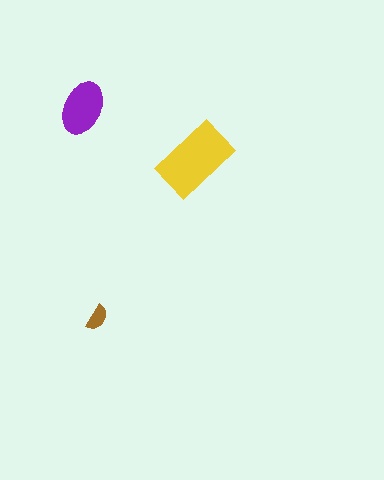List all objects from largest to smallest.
The yellow rectangle, the purple ellipse, the brown semicircle.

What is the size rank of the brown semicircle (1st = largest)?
3rd.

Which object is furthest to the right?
The yellow rectangle is rightmost.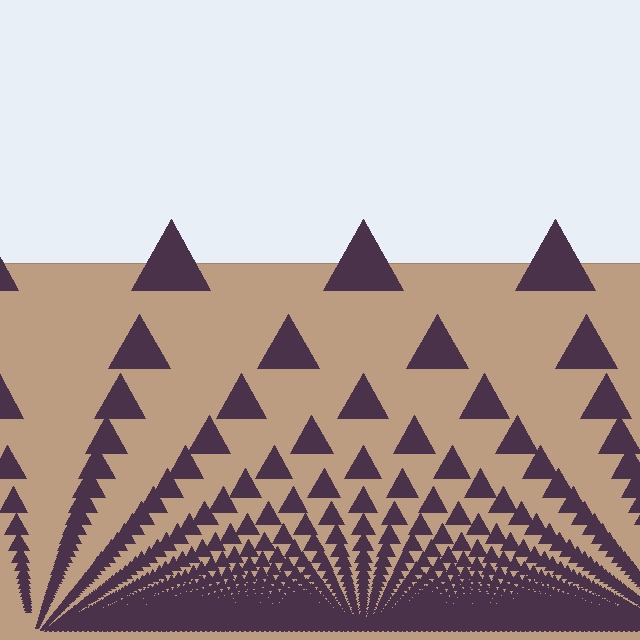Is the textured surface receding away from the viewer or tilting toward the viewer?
The surface appears to tilt toward the viewer. Texture elements get larger and sparser toward the top.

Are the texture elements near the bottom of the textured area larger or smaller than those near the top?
Smaller. The gradient is inverted — elements near the bottom are smaller and denser.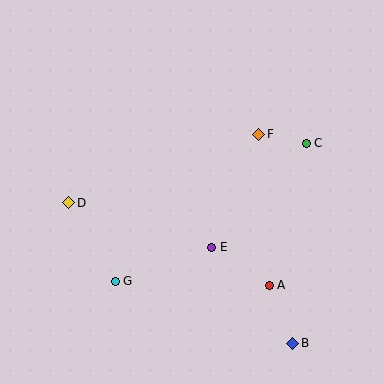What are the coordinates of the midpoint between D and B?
The midpoint between D and B is at (181, 273).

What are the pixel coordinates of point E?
Point E is at (212, 247).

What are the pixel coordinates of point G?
Point G is at (115, 281).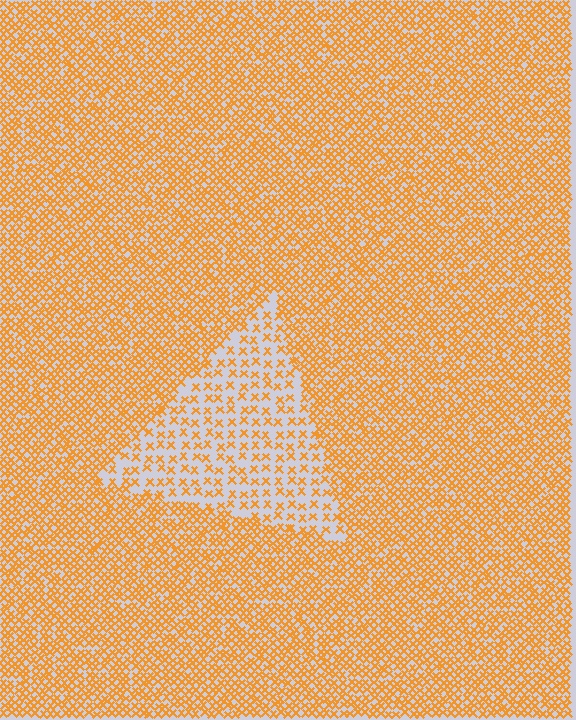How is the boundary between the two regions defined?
The boundary is defined by a change in element density (approximately 2.4x ratio). All elements are the same color, size, and shape.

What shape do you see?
I see a triangle.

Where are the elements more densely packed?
The elements are more densely packed outside the triangle boundary.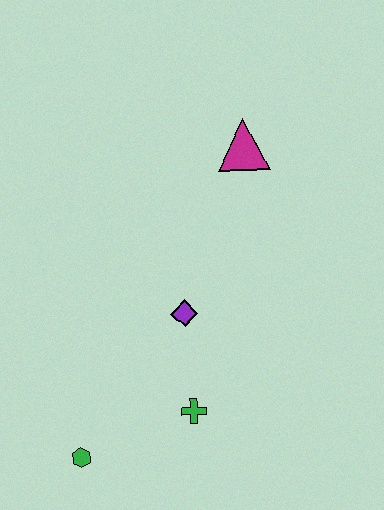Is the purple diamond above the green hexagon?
Yes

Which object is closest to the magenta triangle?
The purple diamond is closest to the magenta triangle.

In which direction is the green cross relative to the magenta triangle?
The green cross is below the magenta triangle.